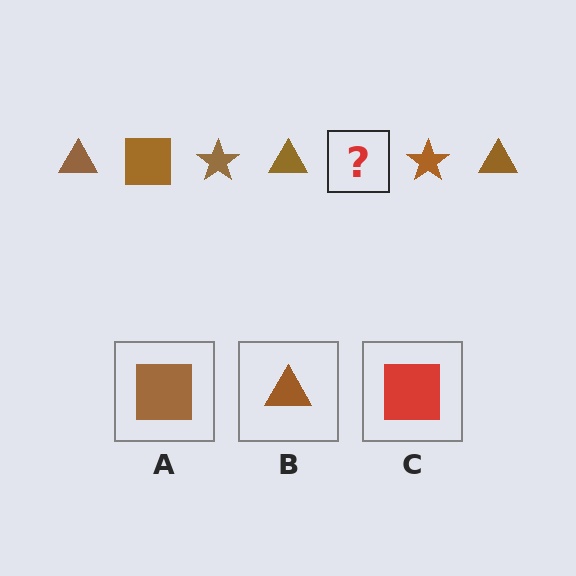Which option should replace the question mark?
Option A.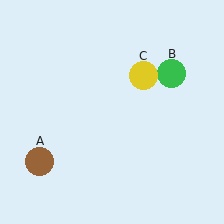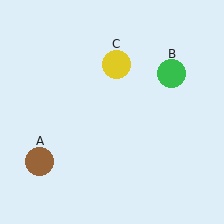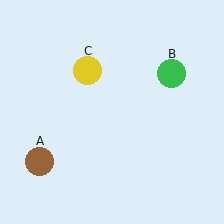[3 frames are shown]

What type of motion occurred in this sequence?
The yellow circle (object C) rotated counterclockwise around the center of the scene.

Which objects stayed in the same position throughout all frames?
Brown circle (object A) and green circle (object B) remained stationary.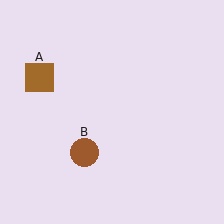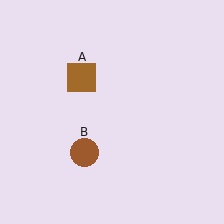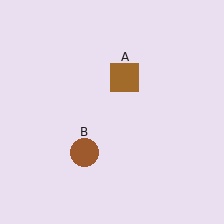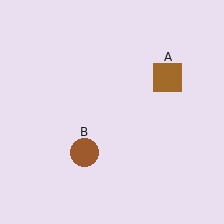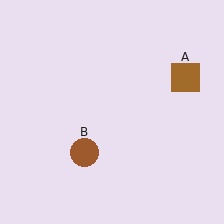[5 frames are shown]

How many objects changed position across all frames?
1 object changed position: brown square (object A).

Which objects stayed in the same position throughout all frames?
Brown circle (object B) remained stationary.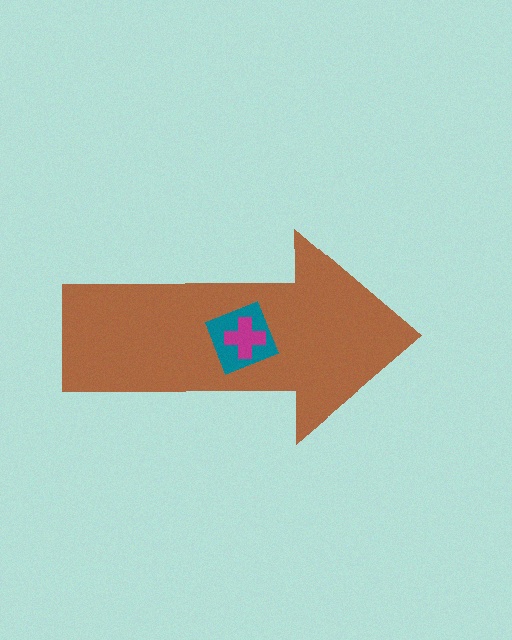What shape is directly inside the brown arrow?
The teal diamond.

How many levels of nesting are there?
3.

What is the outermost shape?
The brown arrow.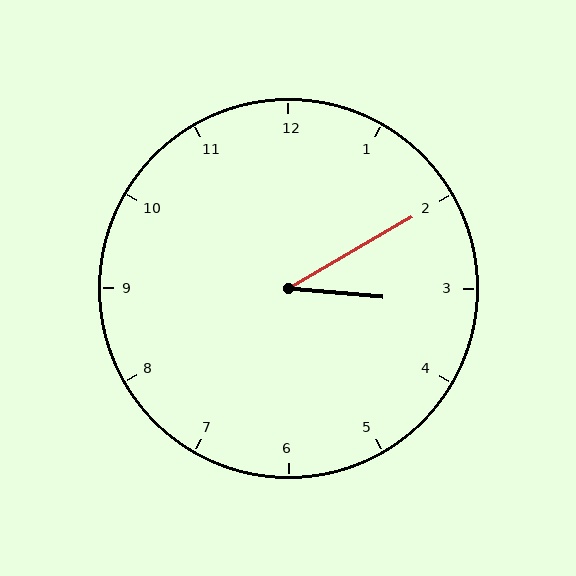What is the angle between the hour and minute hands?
Approximately 35 degrees.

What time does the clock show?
3:10.